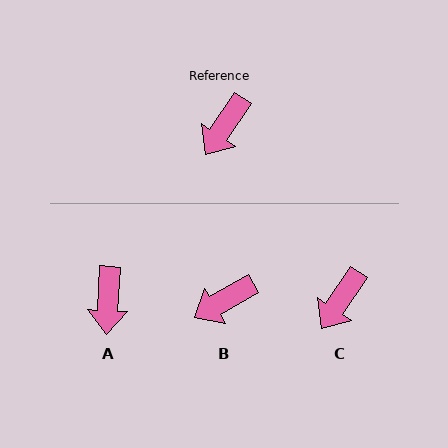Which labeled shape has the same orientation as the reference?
C.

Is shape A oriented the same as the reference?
No, it is off by about 31 degrees.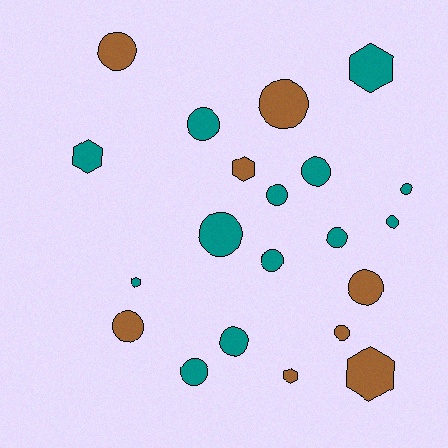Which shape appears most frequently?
Circle, with 15 objects.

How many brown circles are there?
There are 5 brown circles.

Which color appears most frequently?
Teal, with 13 objects.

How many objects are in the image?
There are 21 objects.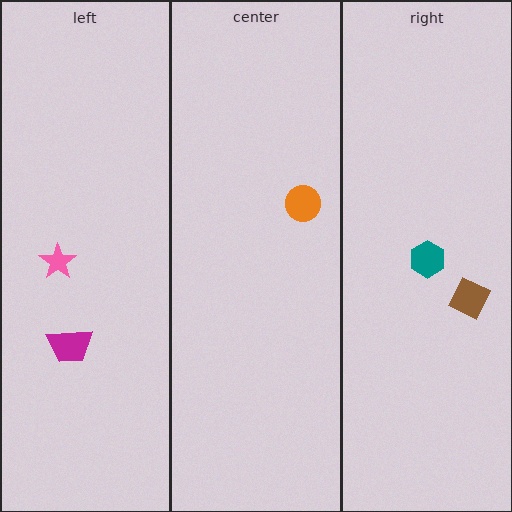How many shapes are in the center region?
1.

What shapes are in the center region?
The orange circle.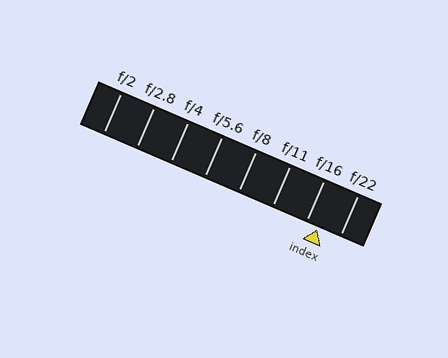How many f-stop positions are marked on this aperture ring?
There are 8 f-stop positions marked.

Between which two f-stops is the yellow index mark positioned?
The index mark is between f/16 and f/22.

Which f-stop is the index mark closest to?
The index mark is closest to f/16.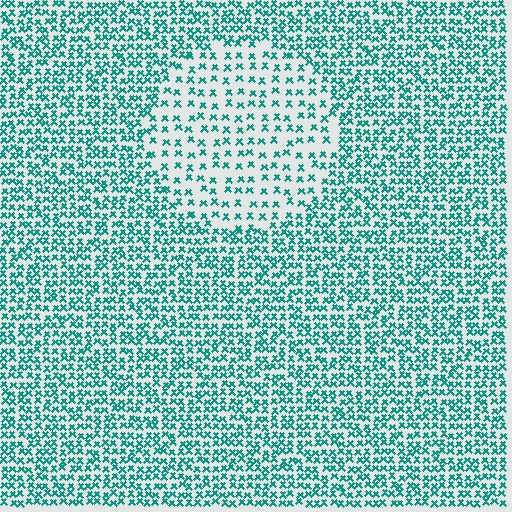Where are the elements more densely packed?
The elements are more densely packed outside the circle boundary.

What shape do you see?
I see a circle.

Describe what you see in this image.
The image contains small teal elements arranged at two different densities. A circle-shaped region is visible where the elements are less densely packed than the surrounding area.